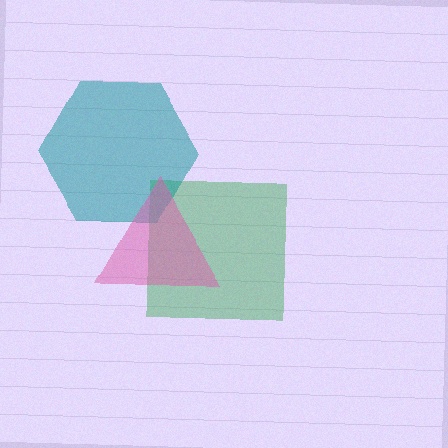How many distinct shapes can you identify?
There are 3 distinct shapes: a green square, a teal hexagon, a pink triangle.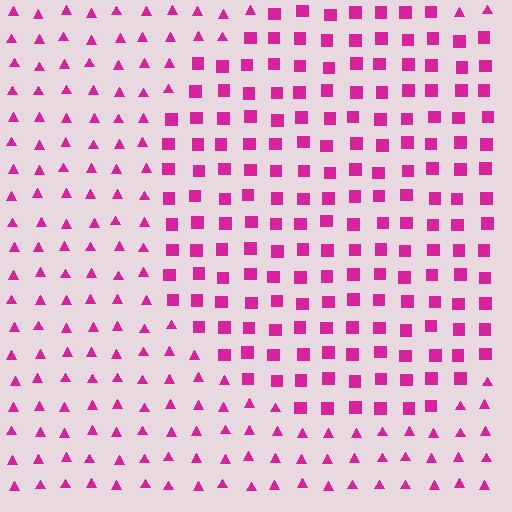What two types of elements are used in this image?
The image uses squares inside the circle region and triangles outside it.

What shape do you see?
I see a circle.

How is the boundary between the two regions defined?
The boundary is defined by a change in element shape: squares inside vs. triangles outside. All elements share the same color and spacing.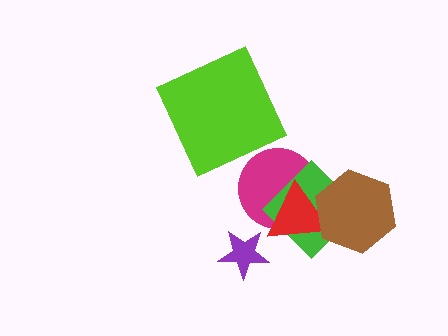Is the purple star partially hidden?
No, no other shape covers it.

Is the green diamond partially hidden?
Yes, it is partially covered by another shape.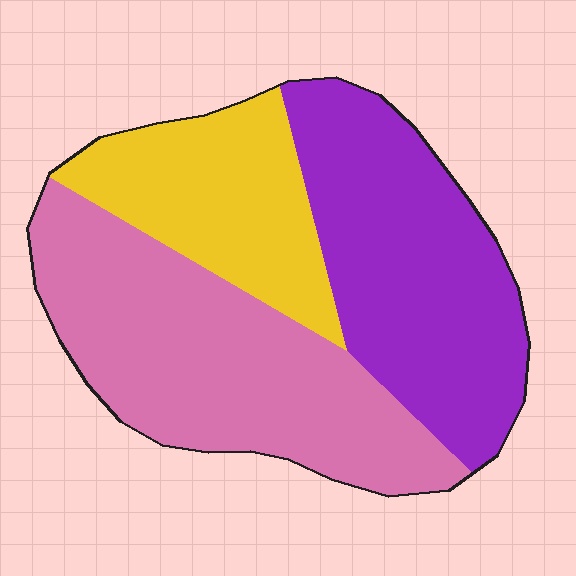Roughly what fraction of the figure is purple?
Purple covers roughly 35% of the figure.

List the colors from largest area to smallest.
From largest to smallest: pink, purple, yellow.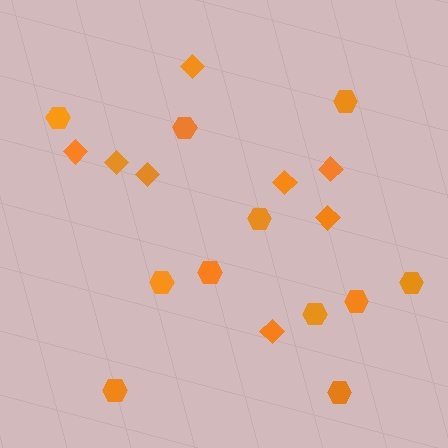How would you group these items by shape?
There are 2 groups: one group of hexagons (11) and one group of diamonds (8).